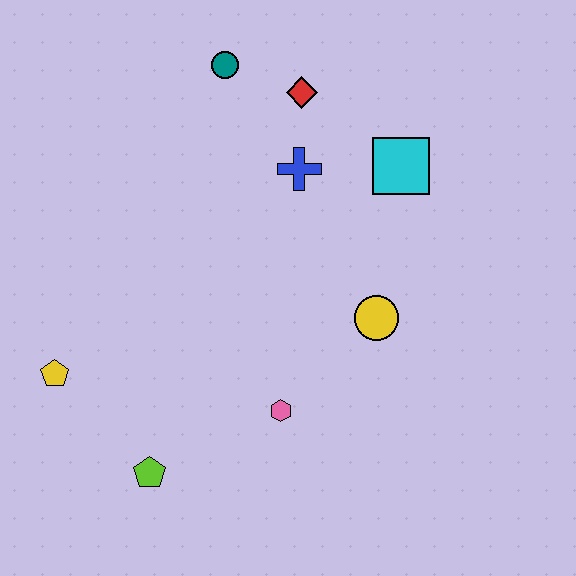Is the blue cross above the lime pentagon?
Yes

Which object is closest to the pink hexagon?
The yellow circle is closest to the pink hexagon.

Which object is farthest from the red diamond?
The lime pentagon is farthest from the red diamond.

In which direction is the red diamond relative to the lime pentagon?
The red diamond is above the lime pentagon.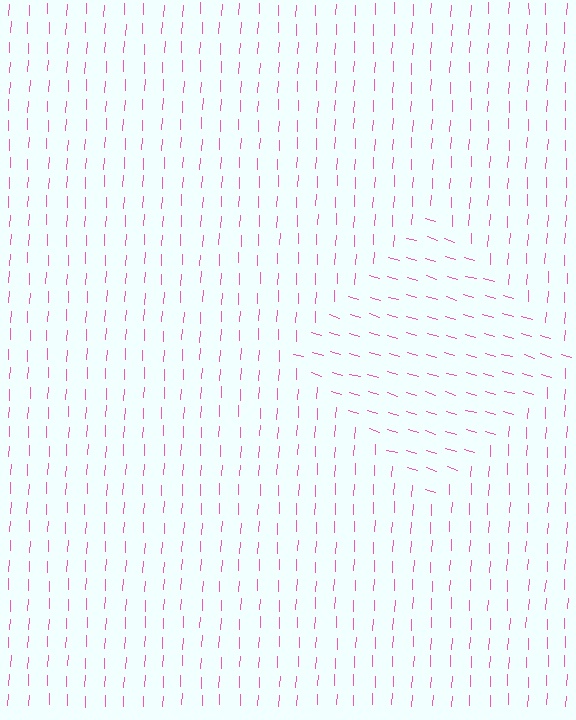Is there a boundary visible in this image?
Yes, there is a texture boundary formed by a change in line orientation.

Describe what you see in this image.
The image is filled with small pink line segments. A diamond region in the image has lines oriented differently from the surrounding lines, creating a visible texture boundary.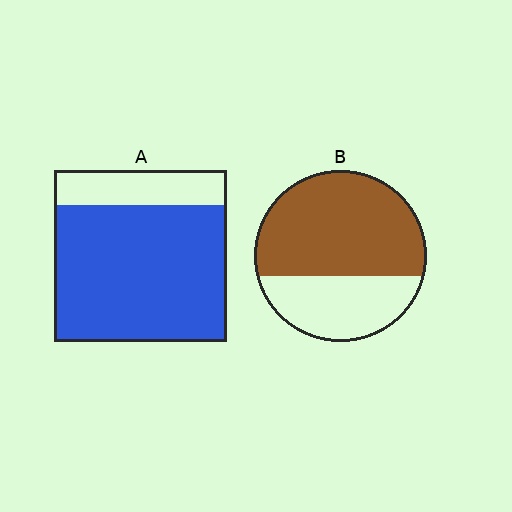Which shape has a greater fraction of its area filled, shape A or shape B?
Shape A.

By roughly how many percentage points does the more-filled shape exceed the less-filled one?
By roughly 15 percentage points (A over B).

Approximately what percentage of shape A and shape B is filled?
A is approximately 80% and B is approximately 65%.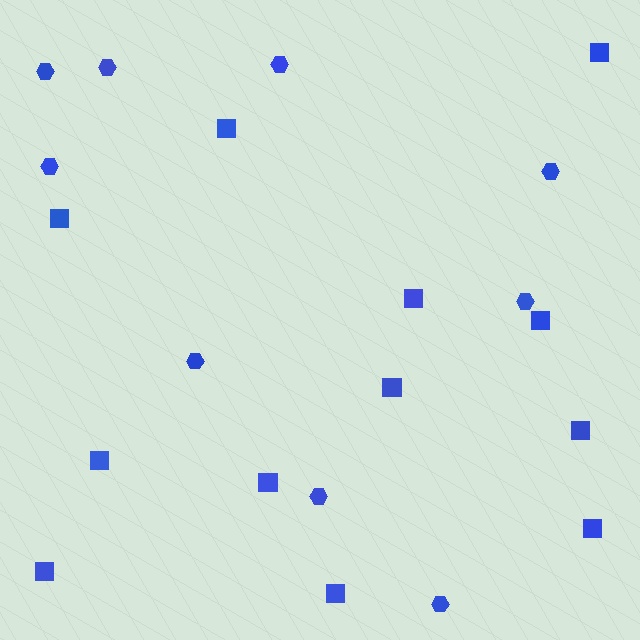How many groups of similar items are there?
There are 2 groups: one group of squares (12) and one group of hexagons (9).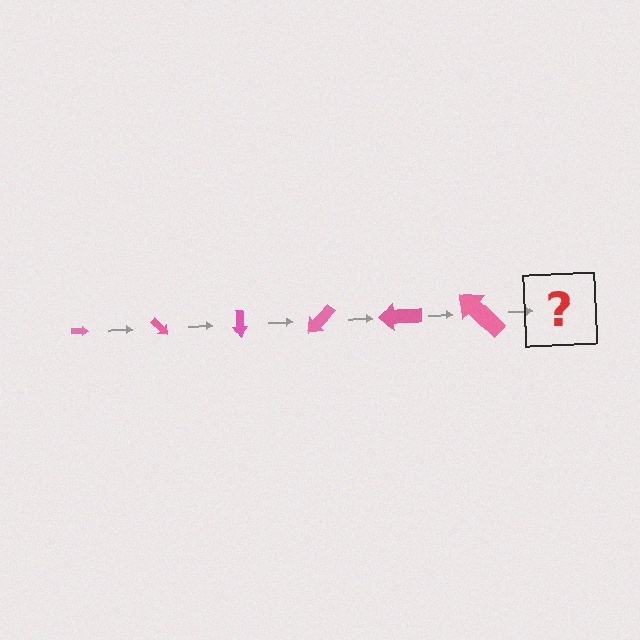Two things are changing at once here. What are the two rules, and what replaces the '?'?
The two rules are that the arrow grows larger each step and it rotates 45 degrees each step. The '?' should be an arrow, larger than the previous one and rotated 270 degrees from the start.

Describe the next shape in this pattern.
It should be an arrow, larger than the previous one and rotated 270 degrees from the start.